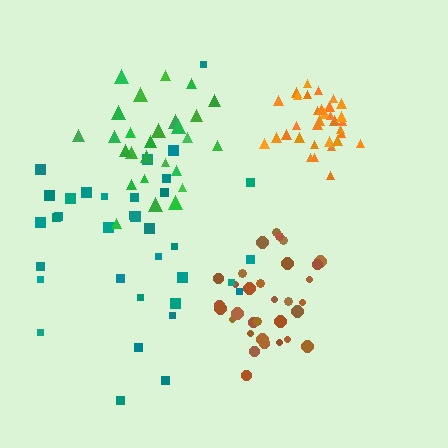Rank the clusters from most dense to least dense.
orange, brown, green, teal.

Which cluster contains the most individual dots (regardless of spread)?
Teal (35).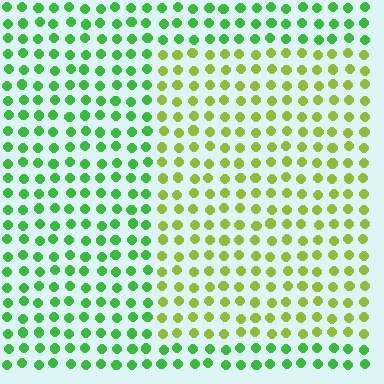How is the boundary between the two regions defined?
The boundary is defined purely by a slight shift in hue (about 42 degrees). Spacing, size, and orientation are identical on both sides.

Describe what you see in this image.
The image is filled with small green elements in a uniform arrangement. A rectangle-shaped region is visible where the elements are tinted to a slightly different hue, forming a subtle color boundary.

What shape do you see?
I see a rectangle.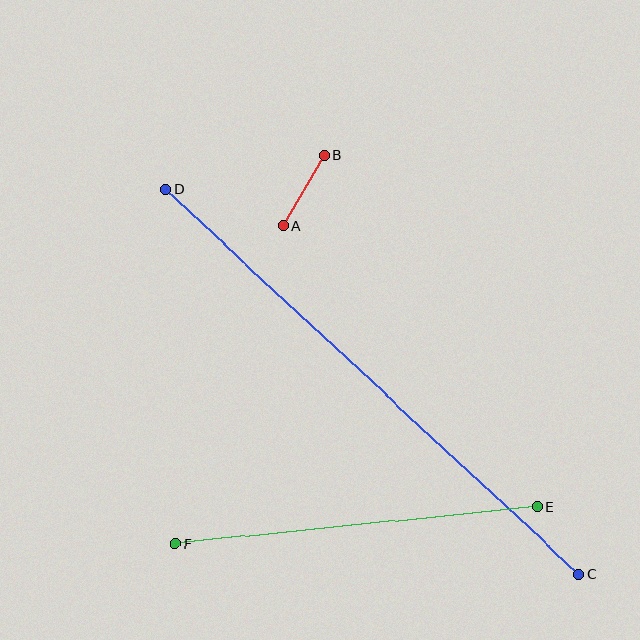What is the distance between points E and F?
The distance is approximately 364 pixels.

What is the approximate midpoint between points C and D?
The midpoint is at approximately (372, 382) pixels.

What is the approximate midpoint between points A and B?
The midpoint is at approximately (304, 190) pixels.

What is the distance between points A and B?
The distance is approximately 82 pixels.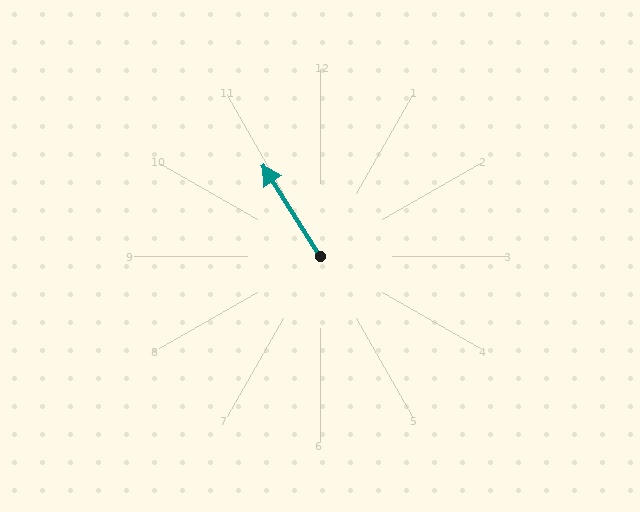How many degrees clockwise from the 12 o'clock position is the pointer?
Approximately 328 degrees.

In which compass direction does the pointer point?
Northwest.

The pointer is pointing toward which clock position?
Roughly 11 o'clock.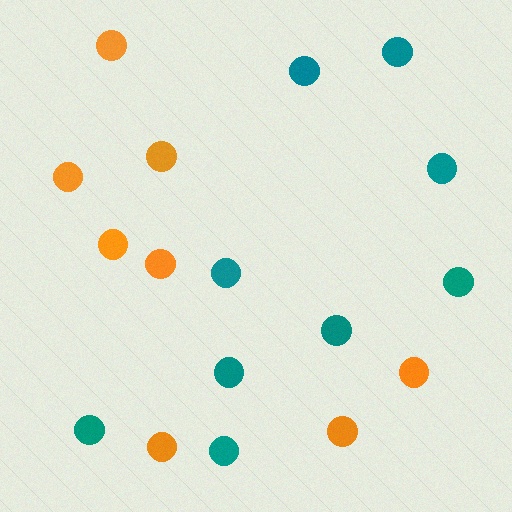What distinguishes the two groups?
There are 2 groups: one group of orange circles (8) and one group of teal circles (9).